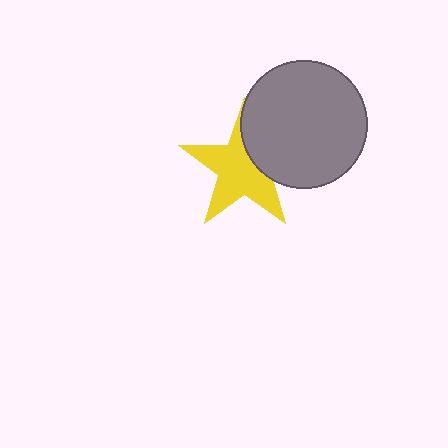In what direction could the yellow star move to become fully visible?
The yellow star could move left. That would shift it out from behind the gray circle entirely.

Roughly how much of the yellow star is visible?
Most of it is visible (roughly 69%).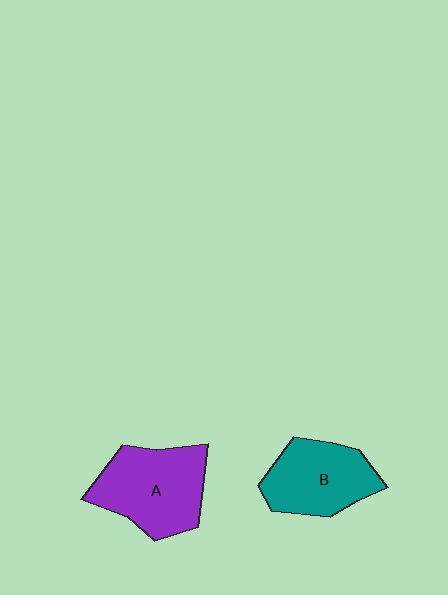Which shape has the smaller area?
Shape B (teal).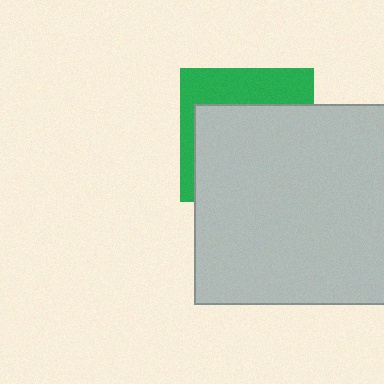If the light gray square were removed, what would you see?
You would see the complete green square.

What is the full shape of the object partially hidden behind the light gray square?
The partially hidden object is a green square.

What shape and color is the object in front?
The object in front is a light gray square.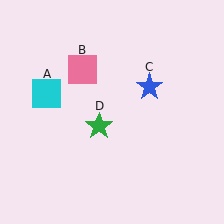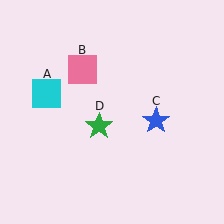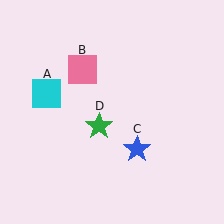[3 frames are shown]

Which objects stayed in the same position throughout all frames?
Cyan square (object A) and pink square (object B) and green star (object D) remained stationary.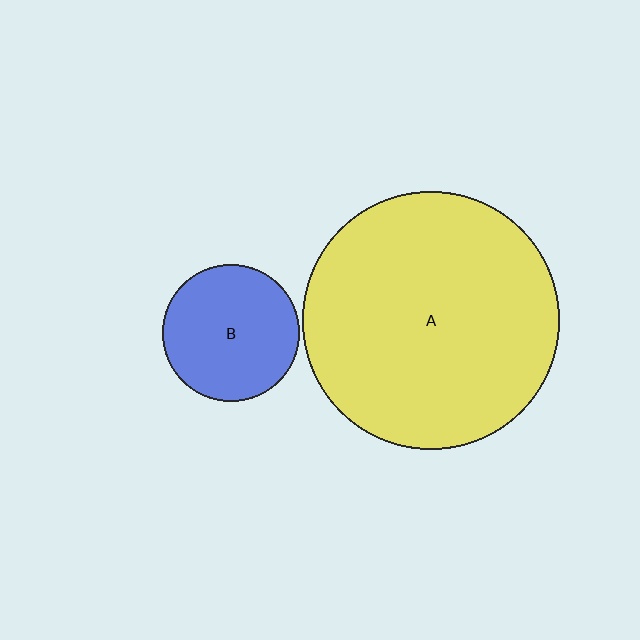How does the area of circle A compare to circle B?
Approximately 3.5 times.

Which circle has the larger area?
Circle A (yellow).